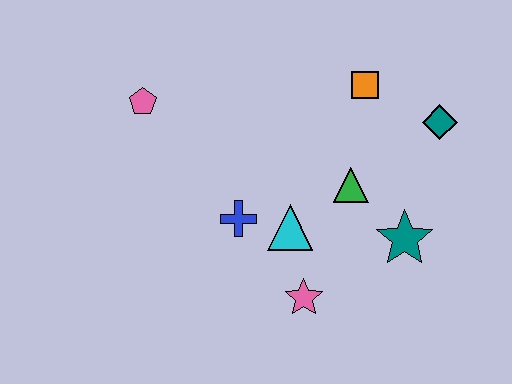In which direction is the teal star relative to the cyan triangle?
The teal star is to the right of the cyan triangle.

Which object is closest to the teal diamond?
The orange square is closest to the teal diamond.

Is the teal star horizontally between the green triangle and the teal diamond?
Yes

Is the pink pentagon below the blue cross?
No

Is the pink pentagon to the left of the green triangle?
Yes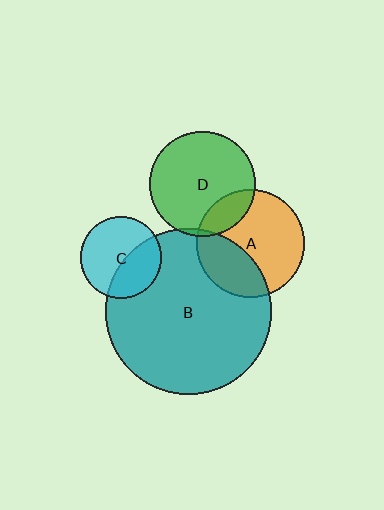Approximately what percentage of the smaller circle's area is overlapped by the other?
Approximately 35%.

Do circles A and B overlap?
Yes.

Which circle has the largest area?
Circle B (teal).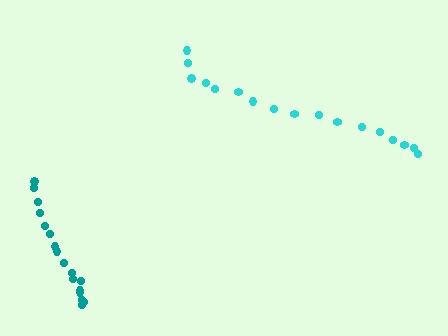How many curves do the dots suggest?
There are 2 distinct paths.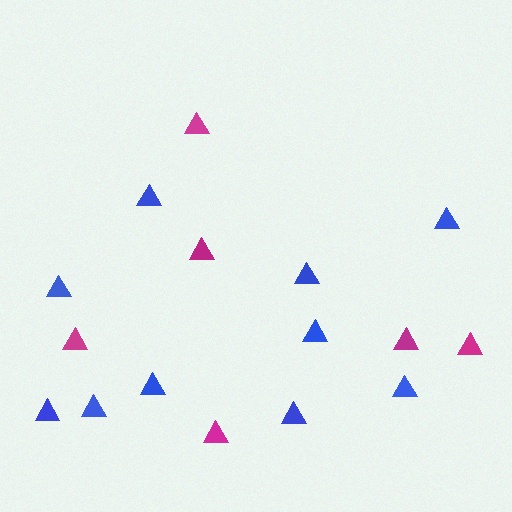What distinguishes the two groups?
There are 2 groups: one group of magenta triangles (6) and one group of blue triangles (10).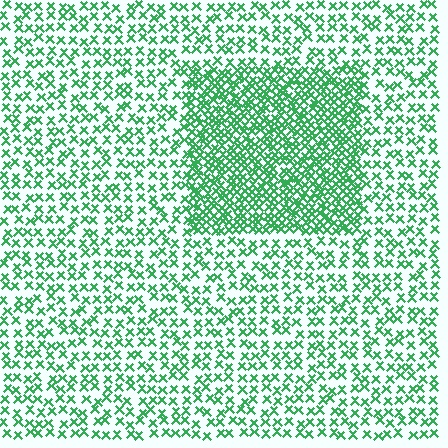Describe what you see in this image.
The image contains small green elements arranged at two different densities. A rectangle-shaped region is visible where the elements are more densely packed than the surrounding area.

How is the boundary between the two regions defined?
The boundary is defined by a change in element density (approximately 2.2x ratio). All elements are the same color, size, and shape.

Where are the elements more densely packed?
The elements are more densely packed inside the rectangle boundary.